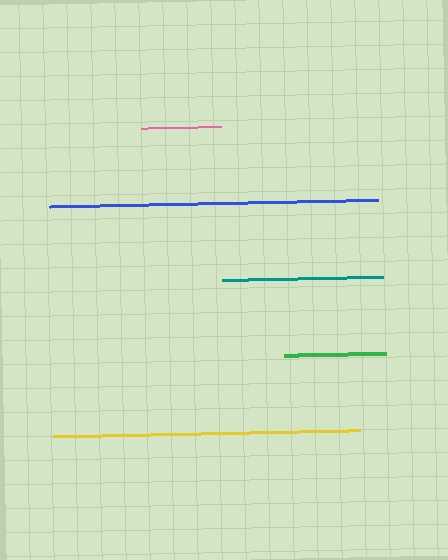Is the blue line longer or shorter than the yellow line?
The blue line is longer than the yellow line.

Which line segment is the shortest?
The pink line is the shortest at approximately 80 pixels.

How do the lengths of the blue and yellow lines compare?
The blue and yellow lines are approximately the same length.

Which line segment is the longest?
The blue line is the longest at approximately 329 pixels.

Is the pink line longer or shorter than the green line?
The green line is longer than the pink line.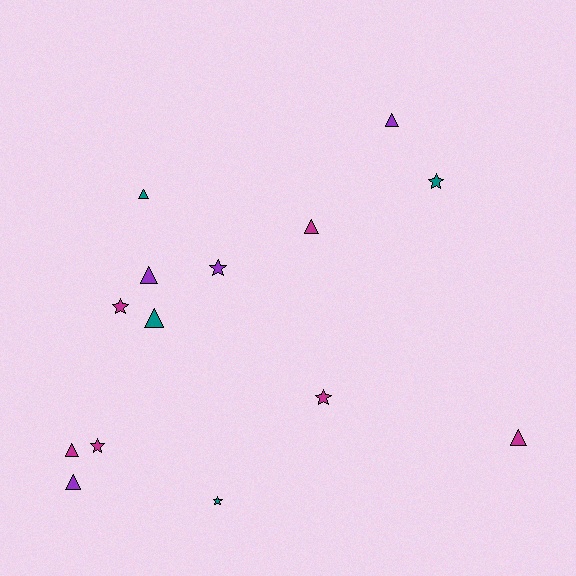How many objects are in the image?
There are 14 objects.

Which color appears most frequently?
Magenta, with 6 objects.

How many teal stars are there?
There are 2 teal stars.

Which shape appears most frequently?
Triangle, with 8 objects.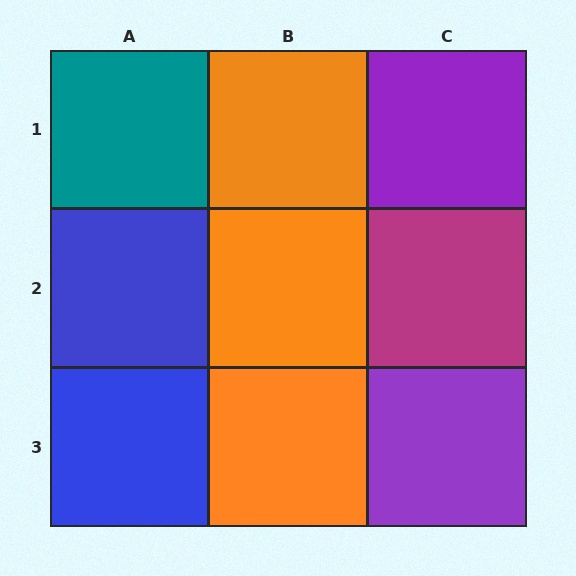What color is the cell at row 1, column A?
Teal.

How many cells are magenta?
1 cell is magenta.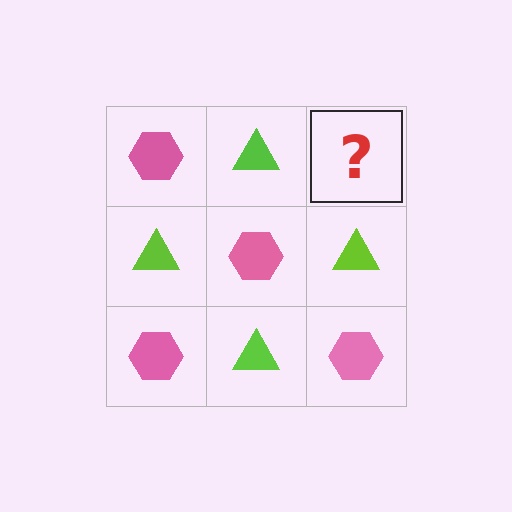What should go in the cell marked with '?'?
The missing cell should contain a pink hexagon.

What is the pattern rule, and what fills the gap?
The rule is that it alternates pink hexagon and lime triangle in a checkerboard pattern. The gap should be filled with a pink hexagon.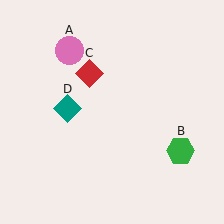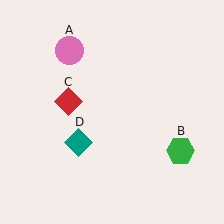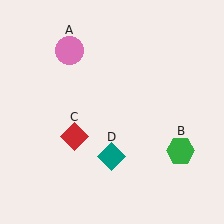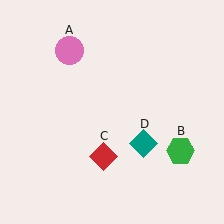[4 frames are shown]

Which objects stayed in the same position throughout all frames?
Pink circle (object A) and green hexagon (object B) remained stationary.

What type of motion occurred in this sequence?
The red diamond (object C), teal diamond (object D) rotated counterclockwise around the center of the scene.